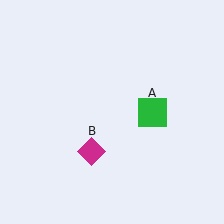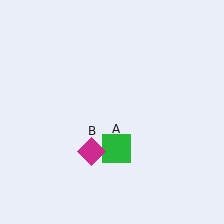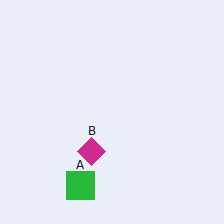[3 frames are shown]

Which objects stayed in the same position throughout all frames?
Magenta diamond (object B) remained stationary.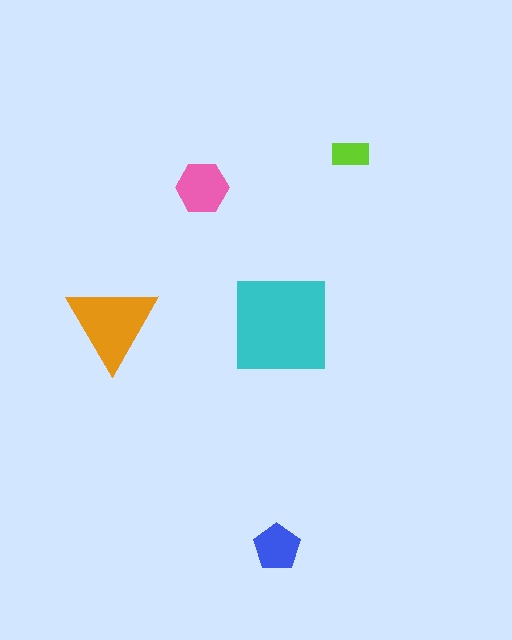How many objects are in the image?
There are 5 objects in the image.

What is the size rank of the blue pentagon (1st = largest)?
4th.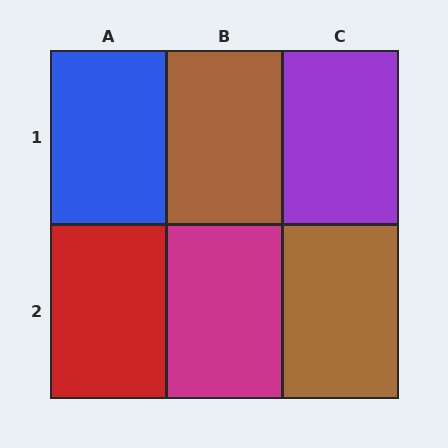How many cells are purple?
1 cell is purple.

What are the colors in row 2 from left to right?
Red, magenta, brown.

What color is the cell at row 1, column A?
Blue.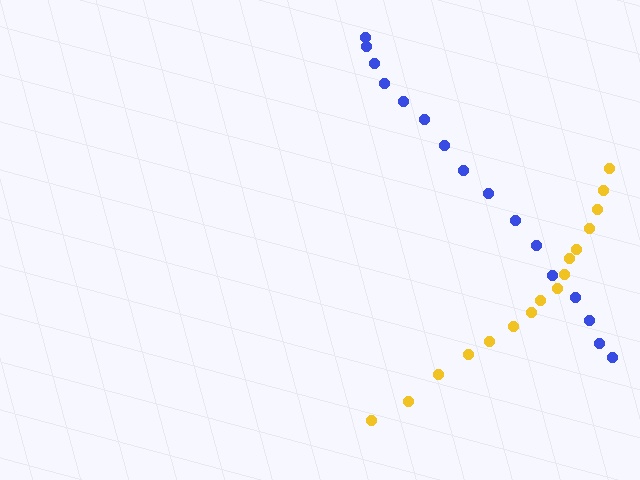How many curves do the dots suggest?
There are 2 distinct paths.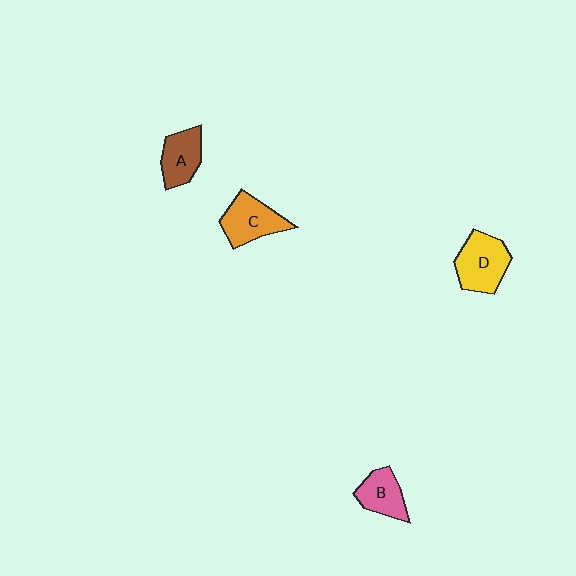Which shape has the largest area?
Shape D (yellow).